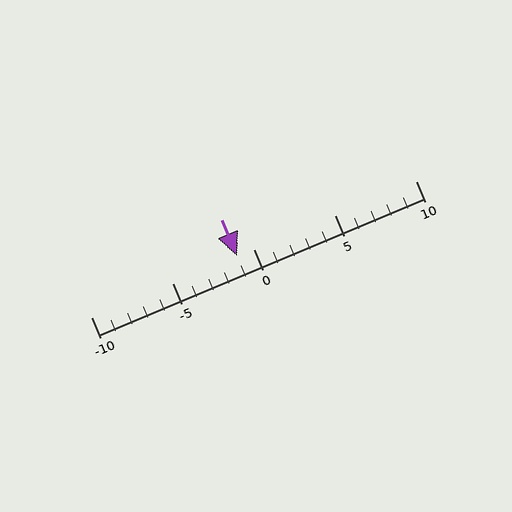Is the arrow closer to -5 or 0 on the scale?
The arrow is closer to 0.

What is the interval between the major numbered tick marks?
The major tick marks are spaced 5 units apart.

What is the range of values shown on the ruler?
The ruler shows values from -10 to 10.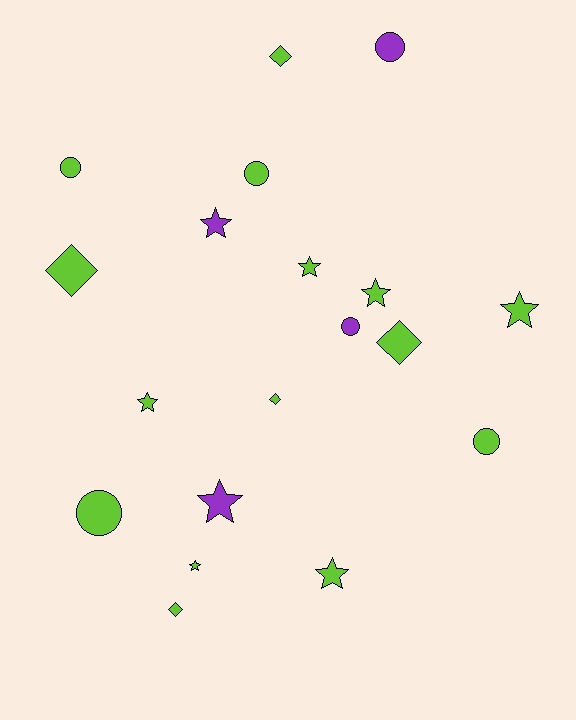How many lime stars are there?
There are 6 lime stars.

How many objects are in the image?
There are 19 objects.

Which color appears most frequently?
Lime, with 15 objects.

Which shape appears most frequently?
Star, with 8 objects.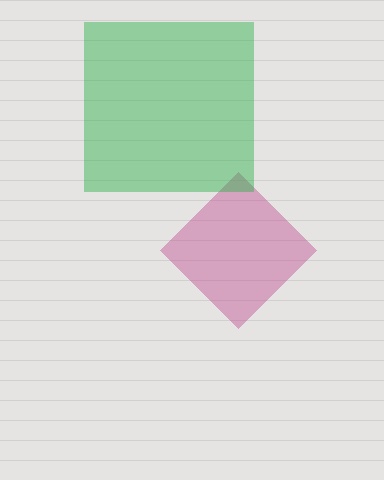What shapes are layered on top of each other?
The layered shapes are: a magenta diamond, a green square.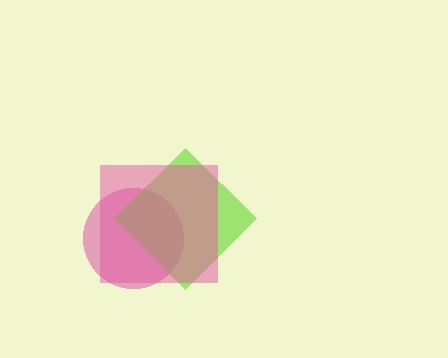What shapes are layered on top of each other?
The layered shapes are: a magenta circle, a lime diamond, a pink square.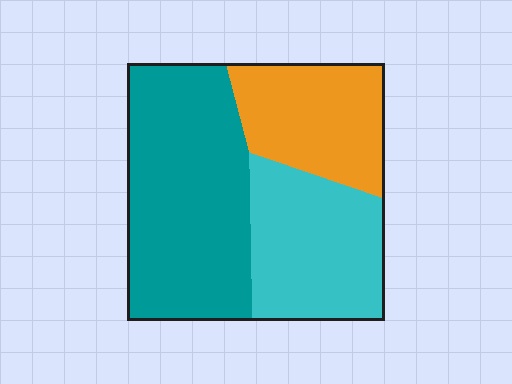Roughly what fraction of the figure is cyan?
Cyan covers about 30% of the figure.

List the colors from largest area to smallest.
From largest to smallest: teal, cyan, orange.